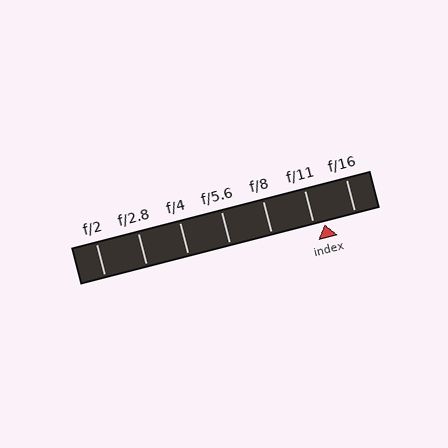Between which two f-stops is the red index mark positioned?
The index mark is between f/11 and f/16.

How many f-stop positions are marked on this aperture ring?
There are 7 f-stop positions marked.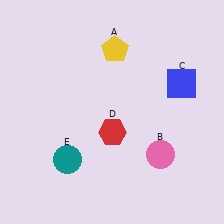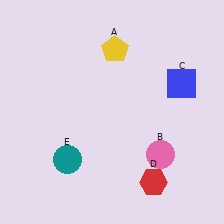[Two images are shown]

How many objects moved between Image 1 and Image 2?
1 object moved between the two images.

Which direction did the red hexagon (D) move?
The red hexagon (D) moved down.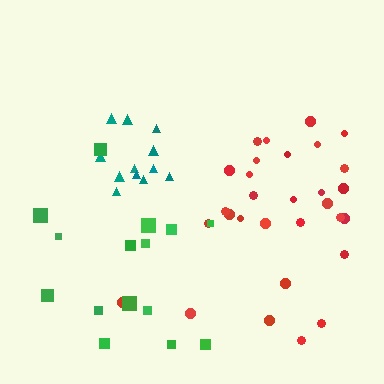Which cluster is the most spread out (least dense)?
Green.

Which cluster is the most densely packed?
Teal.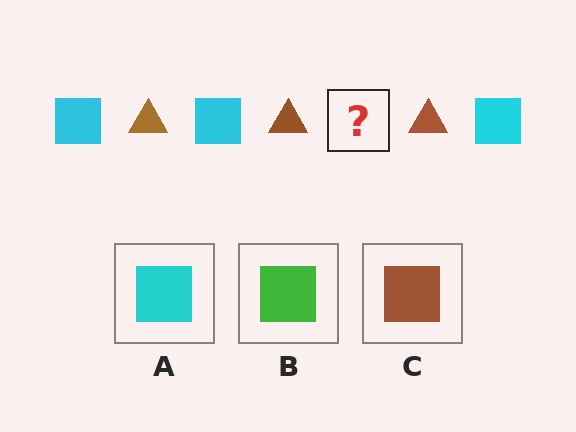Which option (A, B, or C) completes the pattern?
A.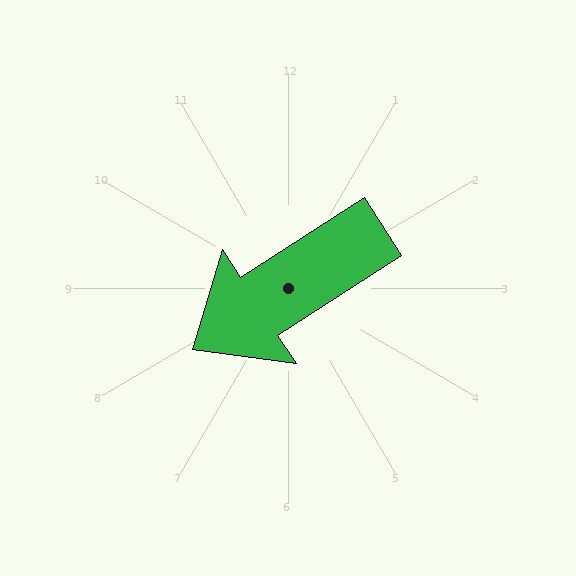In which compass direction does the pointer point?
Southwest.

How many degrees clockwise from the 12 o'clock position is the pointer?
Approximately 237 degrees.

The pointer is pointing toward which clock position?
Roughly 8 o'clock.